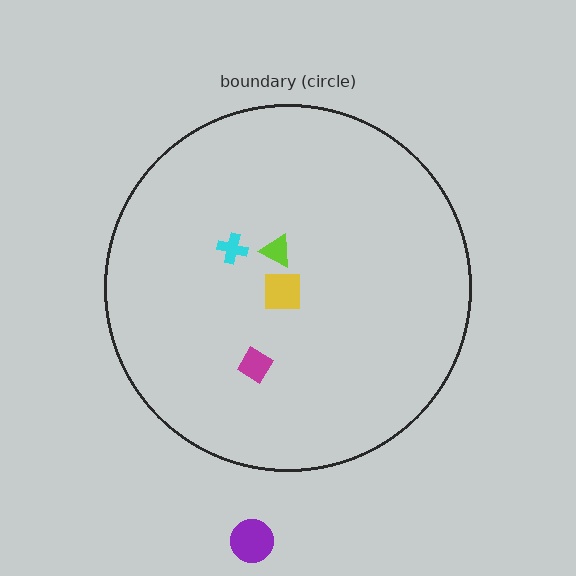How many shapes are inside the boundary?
4 inside, 1 outside.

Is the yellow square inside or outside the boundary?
Inside.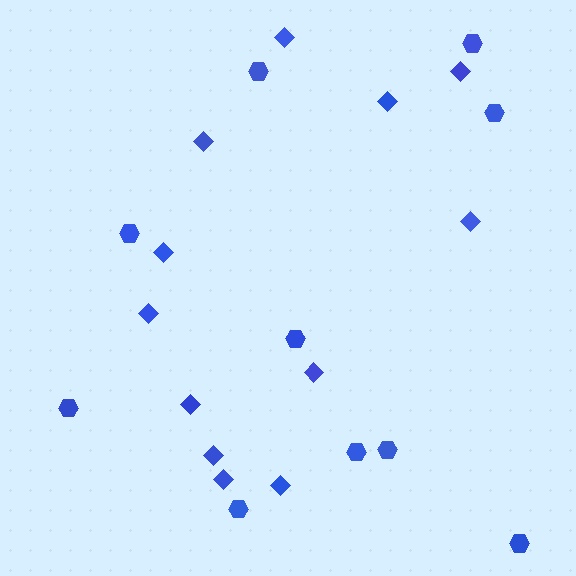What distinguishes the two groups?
There are 2 groups: one group of hexagons (10) and one group of diamonds (12).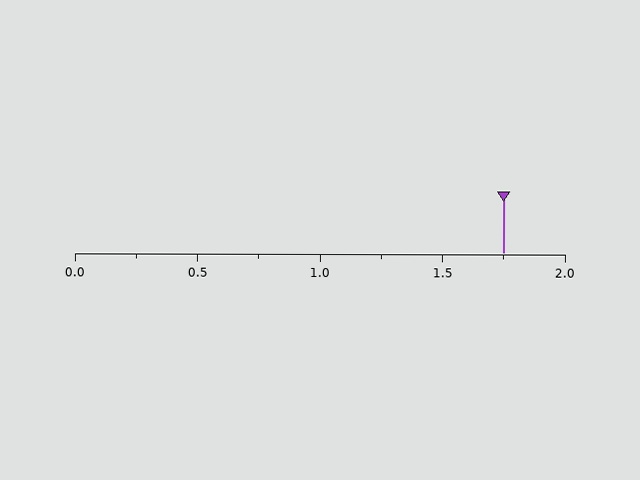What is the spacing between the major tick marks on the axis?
The major ticks are spaced 0.5 apart.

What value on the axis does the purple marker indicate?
The marker indicates approximately 1.75.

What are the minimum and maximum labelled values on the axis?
The axis runs from 0.0 to 2.0.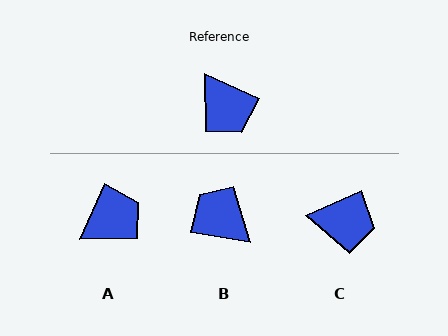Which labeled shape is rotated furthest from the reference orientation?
B, about 165 degrees away.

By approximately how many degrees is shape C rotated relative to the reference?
Approximately 48 degrees counter-clockwise.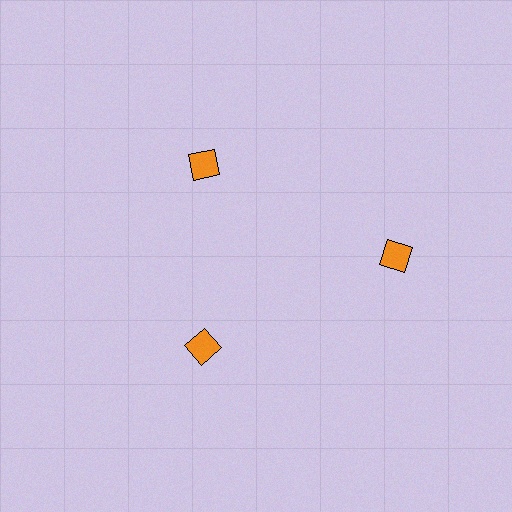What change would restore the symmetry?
The symmetry would be restored by moving it inward, back onto the ring so that all 3 squares sit at equal angles and equal distance from the center.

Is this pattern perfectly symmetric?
No. The 3 orange squares are arranged in a ring, but one element near the 3 o'clock position is pushed outward from the center, breaking the 3-fold rotational symmetry.